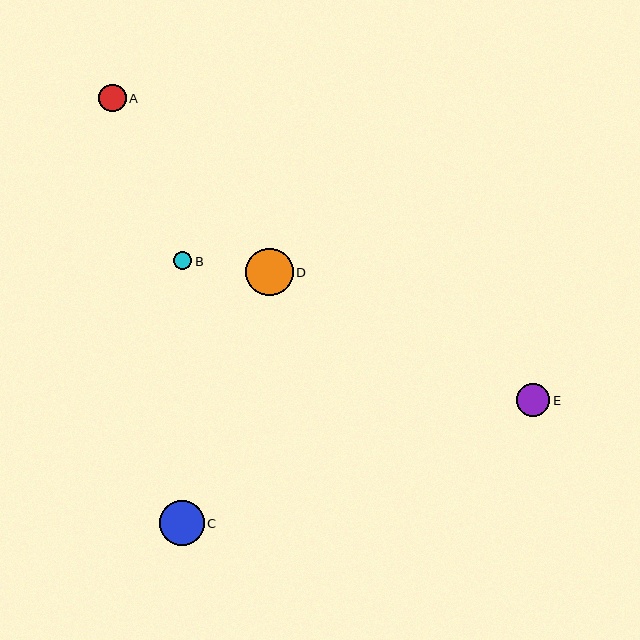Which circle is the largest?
Circle D is the largest with a size of approximately 48 pixels.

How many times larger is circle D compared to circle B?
Circle D is approximately 2.7 times the size of circle B.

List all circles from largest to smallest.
From largest to smallest: D, C, E, A, B.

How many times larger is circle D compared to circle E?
Circle D is approximately 1.5 times the size of circle E.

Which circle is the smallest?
Circle B is the smallest with a size of approximately 18 pixels.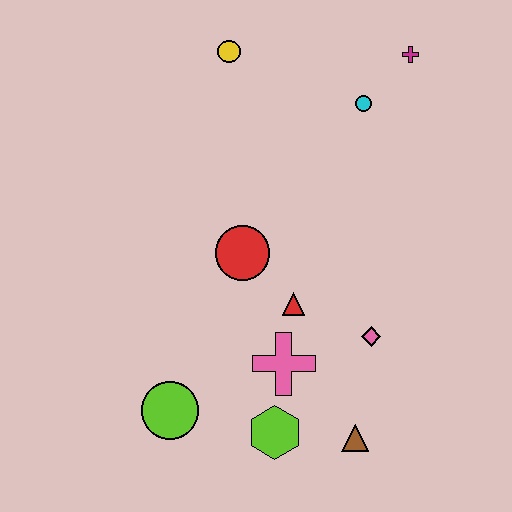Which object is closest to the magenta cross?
The cyan circle is closest to the magenta cross.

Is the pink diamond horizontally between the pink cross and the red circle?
No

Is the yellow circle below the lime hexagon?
No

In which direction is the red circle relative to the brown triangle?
The red circle is above the brown triangle.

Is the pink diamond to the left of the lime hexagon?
No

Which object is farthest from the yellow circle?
The brown triangle is farthest from the yellow circle.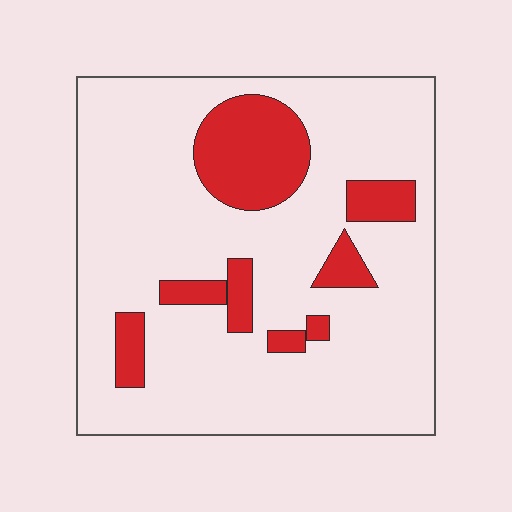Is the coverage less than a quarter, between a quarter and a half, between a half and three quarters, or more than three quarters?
Less than a quarter.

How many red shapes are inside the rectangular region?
8.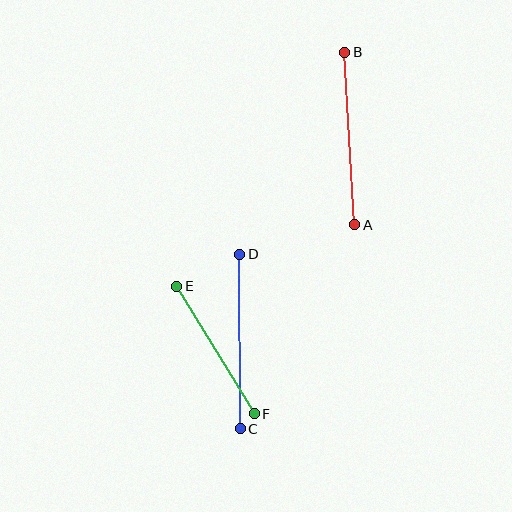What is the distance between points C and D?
The distance is approximately 174 pixels.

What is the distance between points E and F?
The distance is approximately 149 pixels.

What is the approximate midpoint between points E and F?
The midpoint is at approximately (216, 350) pixels.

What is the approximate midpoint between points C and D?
The midpoint is at approximately (240, 341) pixels.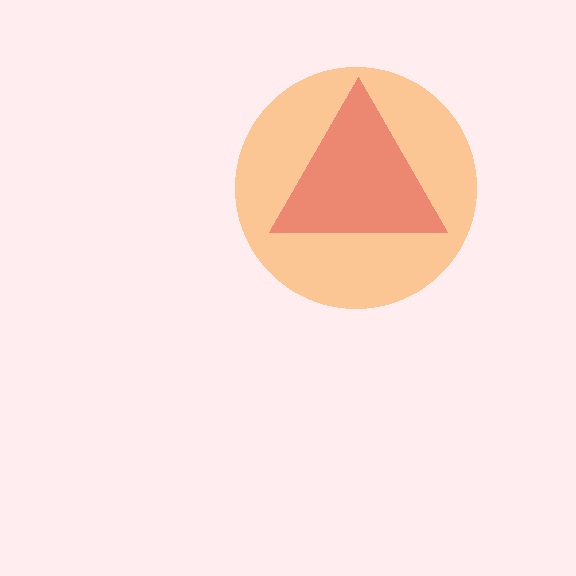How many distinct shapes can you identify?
There are 2 distinct shapes: an orange circle, a red triangle.